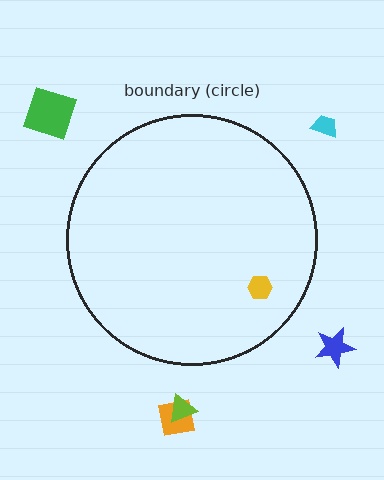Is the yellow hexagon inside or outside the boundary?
Inside.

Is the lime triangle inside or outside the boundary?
Outside.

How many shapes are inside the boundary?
1 inside, 5 outside.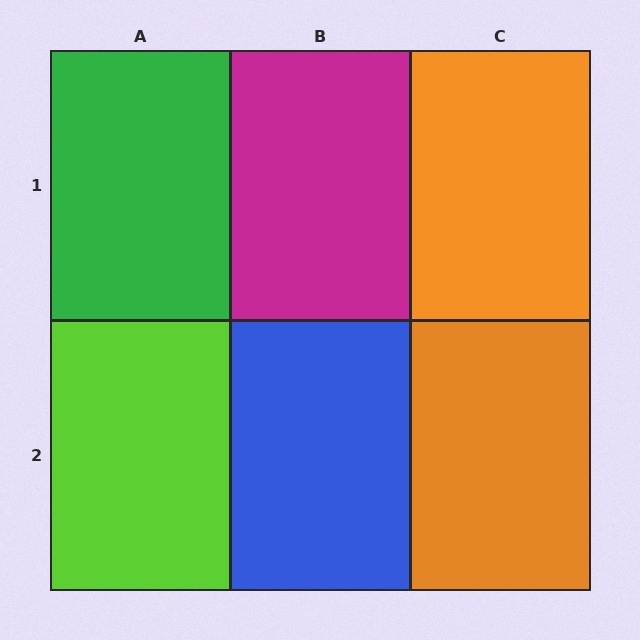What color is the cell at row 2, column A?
Lime.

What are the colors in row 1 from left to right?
Green, magenta, orange.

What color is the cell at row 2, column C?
Orange.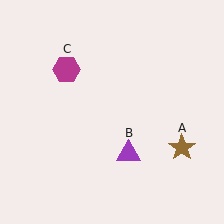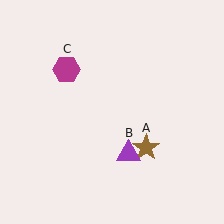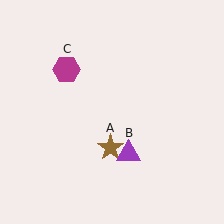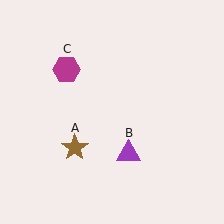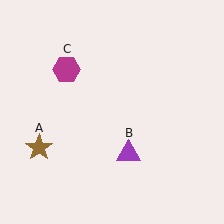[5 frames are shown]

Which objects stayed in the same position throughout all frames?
Purple triangle (object B) and magenta hexagon (object C) remained stationary.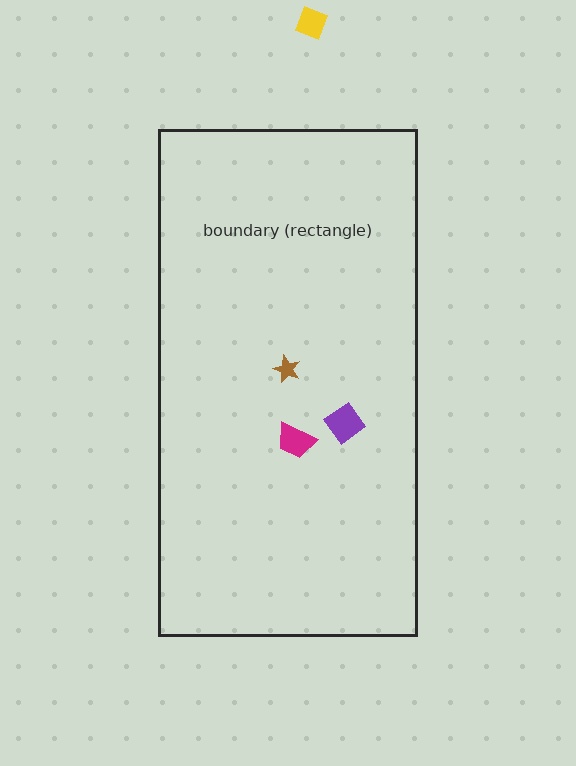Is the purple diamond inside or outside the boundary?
Inside.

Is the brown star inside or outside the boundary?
Inside.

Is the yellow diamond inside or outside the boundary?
Outside.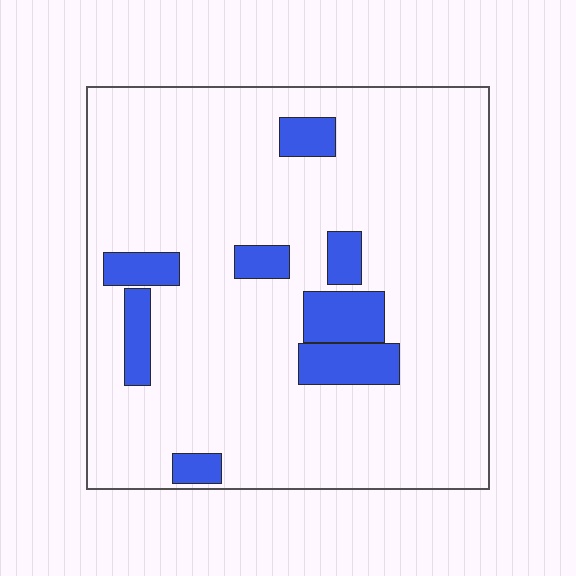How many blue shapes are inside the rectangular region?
8.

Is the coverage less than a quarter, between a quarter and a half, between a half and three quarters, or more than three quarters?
Less than a quarter.